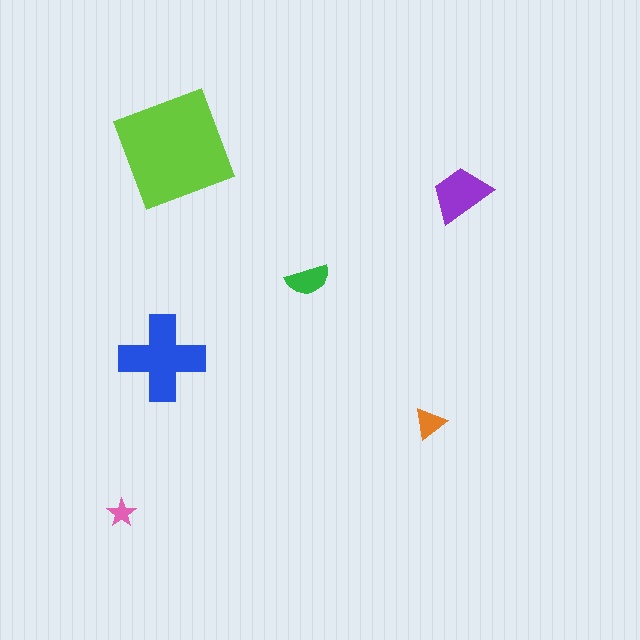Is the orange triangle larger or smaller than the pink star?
Larger.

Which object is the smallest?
The pink star.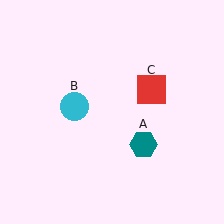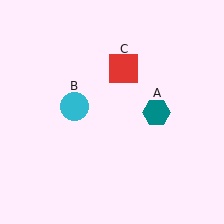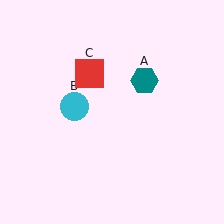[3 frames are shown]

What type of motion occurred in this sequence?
The teal hexagon (object A), red square (object C) rotated counterclockwise around the center of the scene.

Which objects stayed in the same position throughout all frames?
Cyan circle (object B) remained stationary.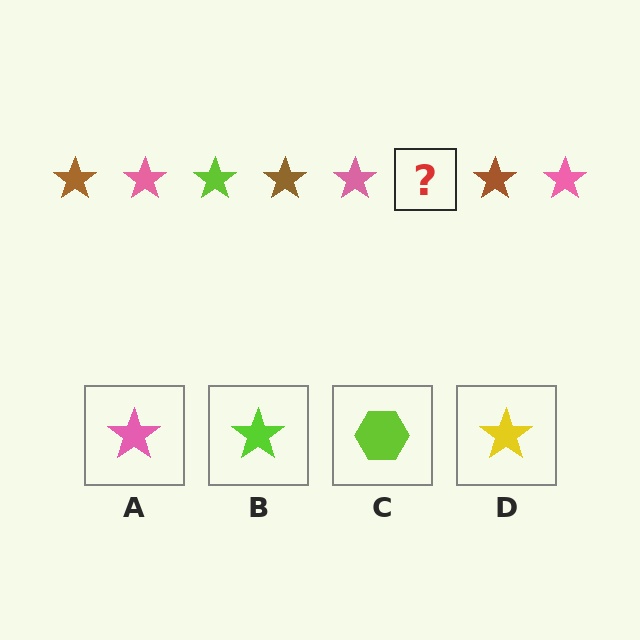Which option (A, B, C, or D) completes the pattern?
B.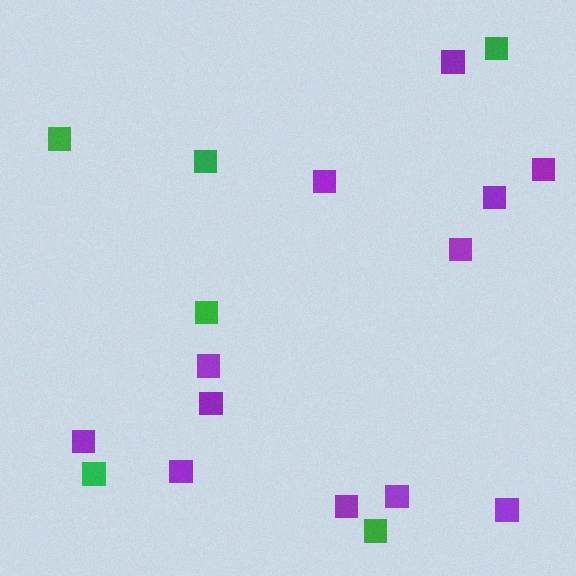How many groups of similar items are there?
There are 2 groups: one group of green squares (6) and one group of purple squares (12).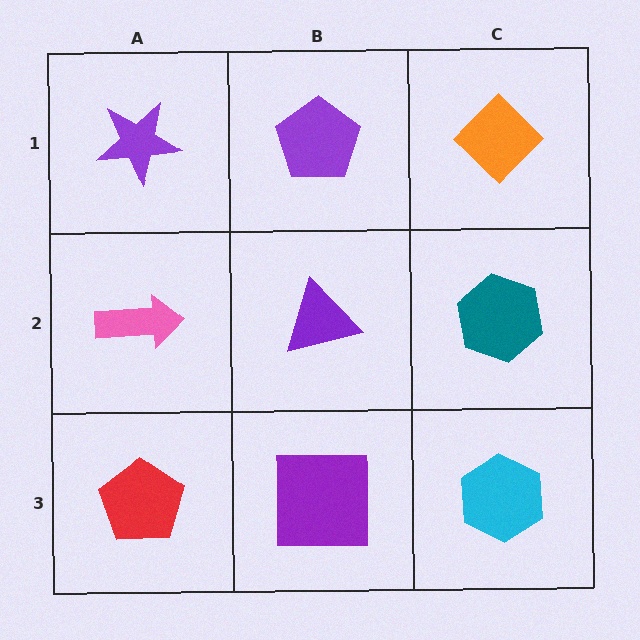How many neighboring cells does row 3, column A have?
2.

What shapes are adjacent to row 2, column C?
An orange diamond (row 1, column C), a cyan hexagon (row 3, column C), a purple triangle (row 2, column B).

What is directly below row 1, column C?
A teal hexagon.